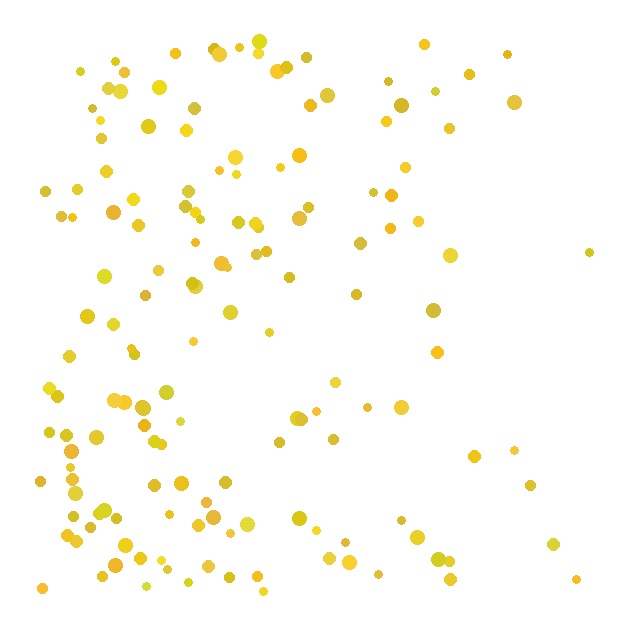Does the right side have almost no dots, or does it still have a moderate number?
Still a moderate number, just noticeably fewer than the left.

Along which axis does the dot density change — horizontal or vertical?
Horizontal.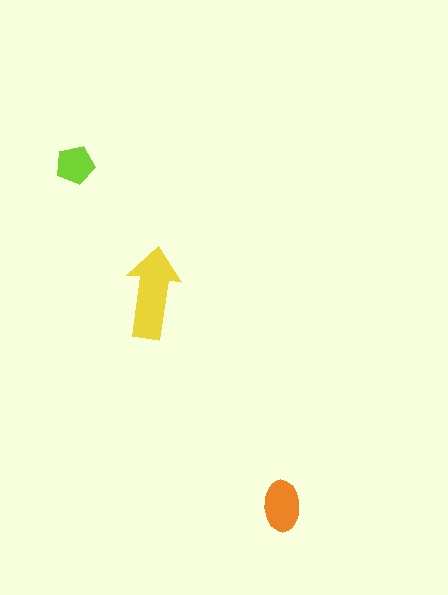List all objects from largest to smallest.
The yellow arrow, the orange ellipse, the lime pentagon.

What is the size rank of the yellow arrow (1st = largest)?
1st.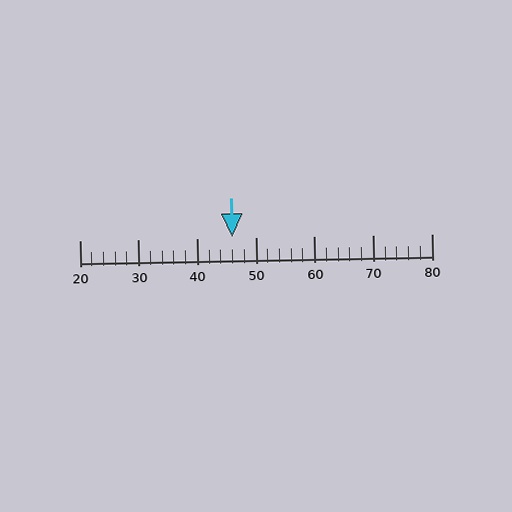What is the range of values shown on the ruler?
The ruler shows values from 20 to 80.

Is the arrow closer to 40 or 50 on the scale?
The arrow is closer to 50.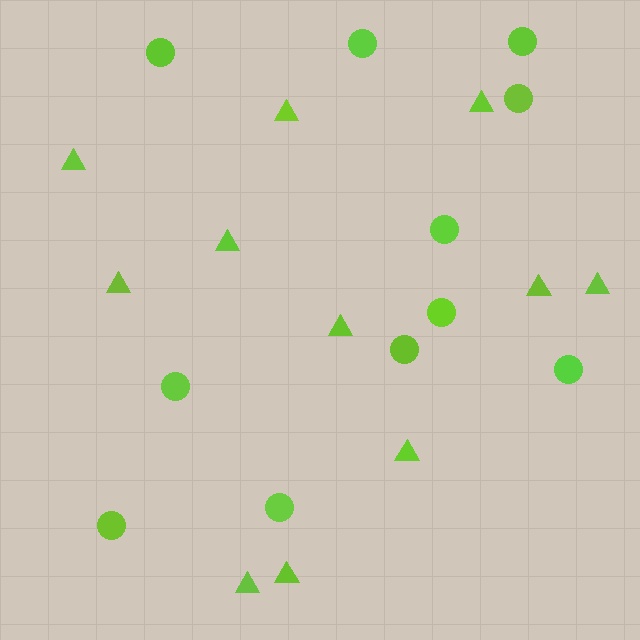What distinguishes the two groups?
There are 2 groups: one group of triangles (11) and one group of circles (11).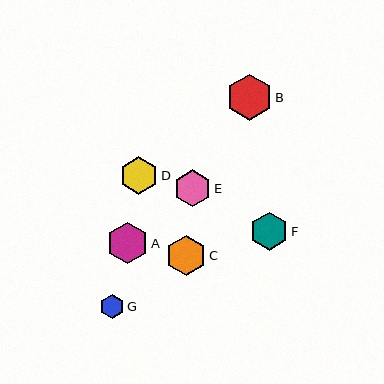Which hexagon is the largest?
Hexagon B is the largest with a size of approximately 46 pixels.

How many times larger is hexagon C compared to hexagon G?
Hexagon C is approximately 1.7 times the size of hexagon G.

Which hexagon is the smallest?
Hexagon G is the smallest with a size of approximately 24 pixels.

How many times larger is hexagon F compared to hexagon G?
Hexagon F is approximately 1.6 times the size of hexagon G.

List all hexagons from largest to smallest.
From largest to smallest: B, A, C, F, D, E, G.